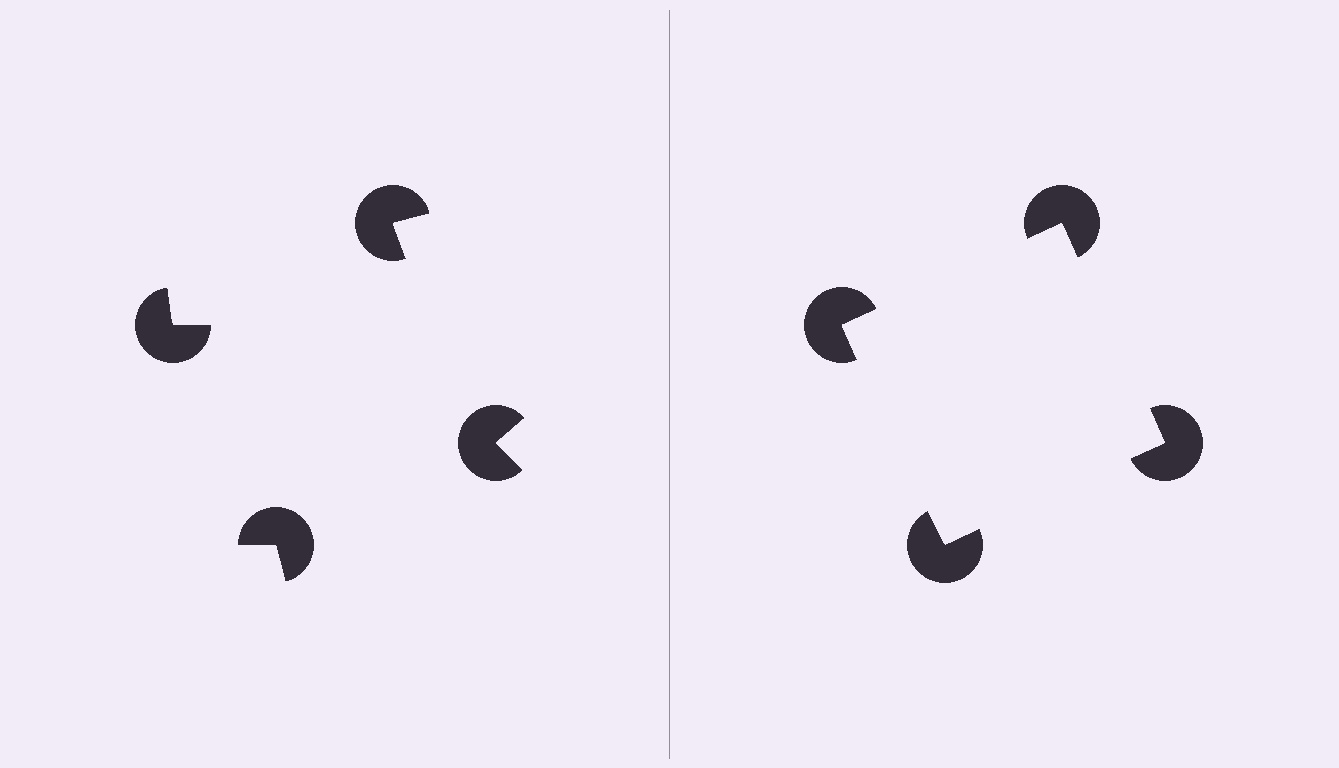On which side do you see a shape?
An illusory square appears on the right side. On the left side the wedge cuts are rotated, so no coherent shape forms.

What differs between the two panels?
The pac-man discs are positioned identically on both sides; only the wedge orientations differ. On the right they align to a square; on the left they are misaligned.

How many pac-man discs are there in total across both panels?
8 — 4 on each side.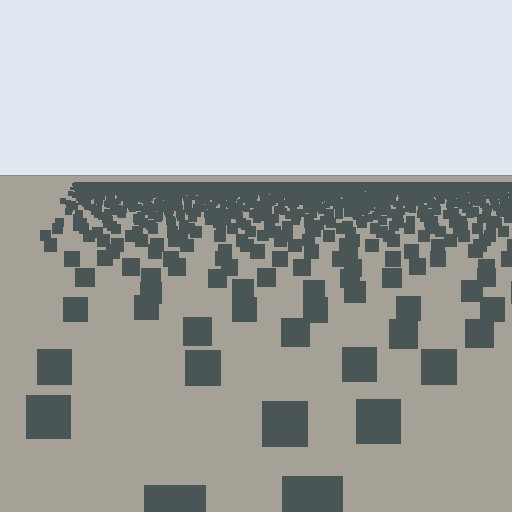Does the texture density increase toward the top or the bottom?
Density increases toward the top.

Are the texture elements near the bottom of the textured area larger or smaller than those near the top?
Larger. Near the bottom, elements are closer to the viewer and appear at a bigger on-screen size.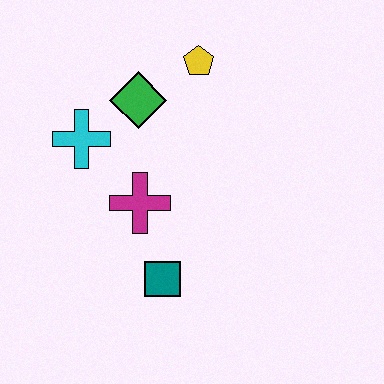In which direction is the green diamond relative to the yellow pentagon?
The green diamond is to the left of the yellow pentagon.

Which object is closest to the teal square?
The magenta cross is closest to the teal square.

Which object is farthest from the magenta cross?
The yellow pentagon is farthest from the magenta cross.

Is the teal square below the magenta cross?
Yes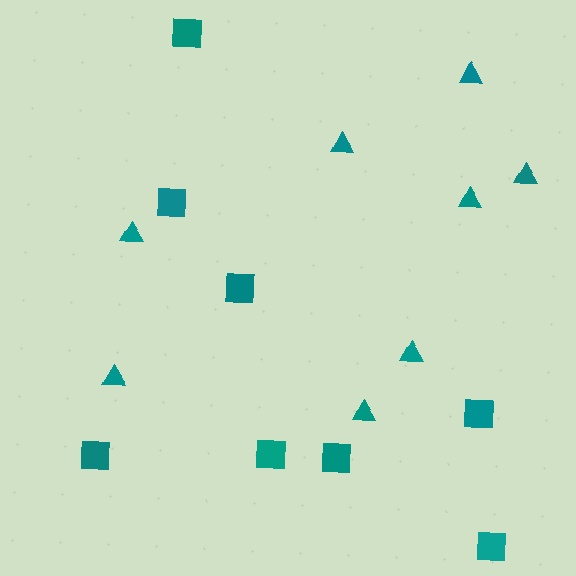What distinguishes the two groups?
There are 2 groups: one group of triangles (8) and one group of squares (8).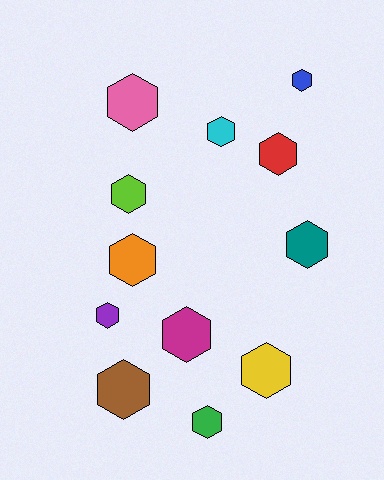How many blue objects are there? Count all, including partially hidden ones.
There is 1 blue object.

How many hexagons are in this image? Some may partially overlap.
There are 12 hexagons.